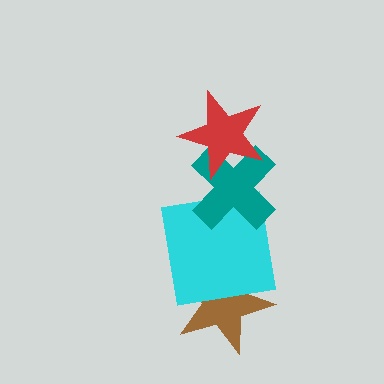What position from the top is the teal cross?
The teal cross is 2nd from the top.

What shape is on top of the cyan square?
The teal cross is on top of the cyan square.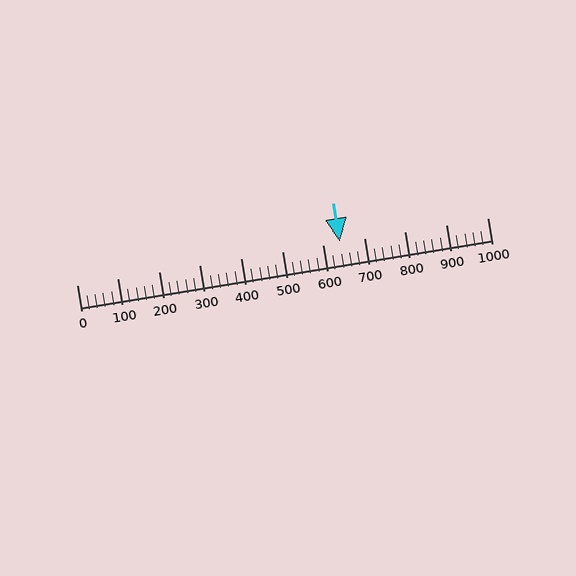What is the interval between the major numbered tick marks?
The major tick marks are spaced 100 units apart.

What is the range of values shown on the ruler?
The ruler shows values from 0 to 1000.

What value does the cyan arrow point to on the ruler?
The cyan arrow points to approximately 640.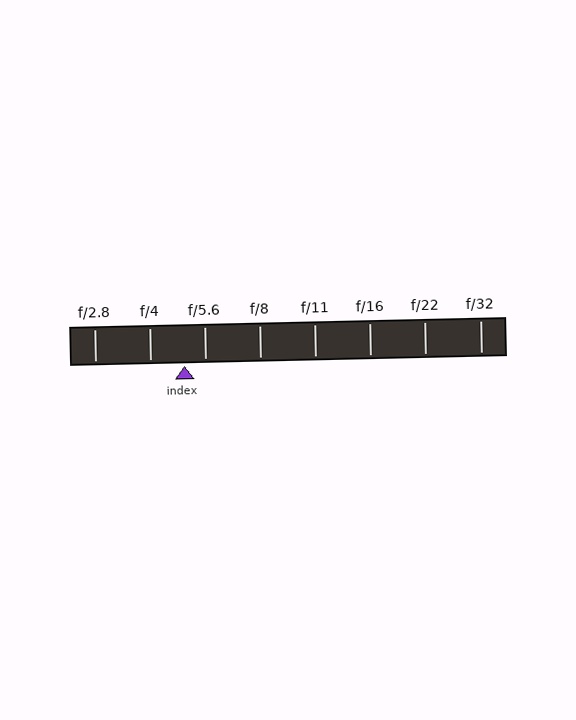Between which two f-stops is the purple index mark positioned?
The index mark is between f/4 and f/5.6.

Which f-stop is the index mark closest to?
The index mark is closest to f/5.6.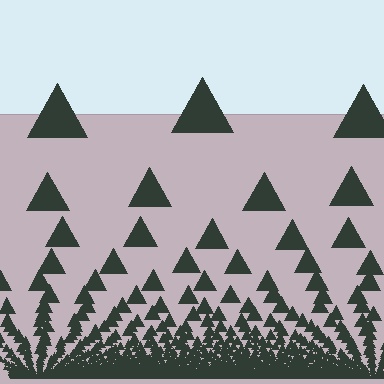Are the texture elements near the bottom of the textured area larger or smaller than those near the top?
Smaller. The gradient is inverted — elements near the bottom are smaller and denser.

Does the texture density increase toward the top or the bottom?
Density increases toward the bottom.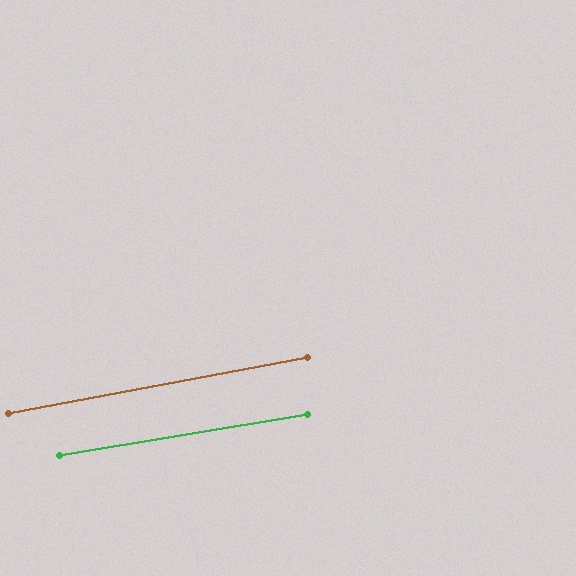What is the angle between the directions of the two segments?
Approximately 1 degree.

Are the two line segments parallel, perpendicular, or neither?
Parallel — their directions differ by only 1.3°.